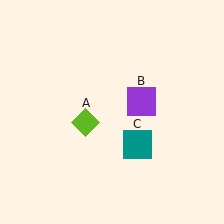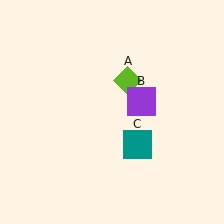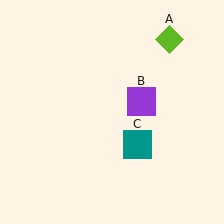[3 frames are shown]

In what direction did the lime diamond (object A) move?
The lime diamond (object A) moved up and to the right.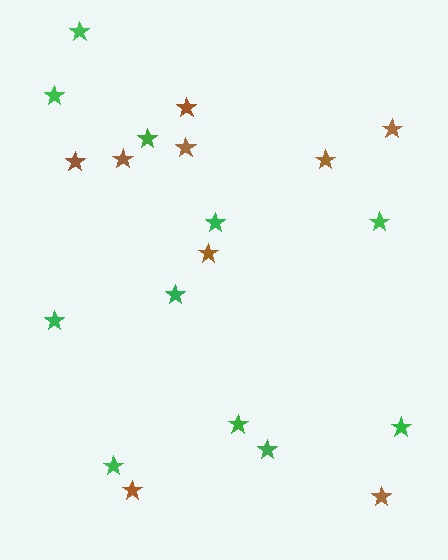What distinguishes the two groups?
There are 2 groups: one group of green stars (11) and one group of brown stars (9).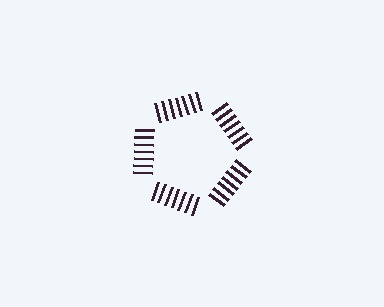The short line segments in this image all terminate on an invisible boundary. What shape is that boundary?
An illusory pentagon — the line segments terminate on its edges but no continuous stroke is drawn.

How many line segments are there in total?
35 — 7 along each of the 5 edges.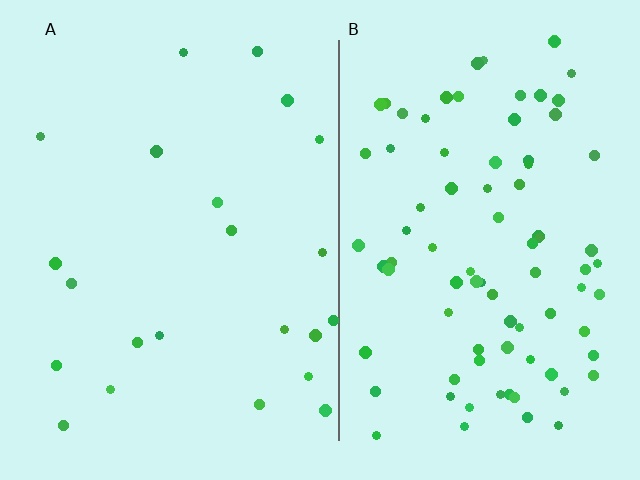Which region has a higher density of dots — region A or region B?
B (the right).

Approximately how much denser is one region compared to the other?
Approximately 3.8× — region B over region A.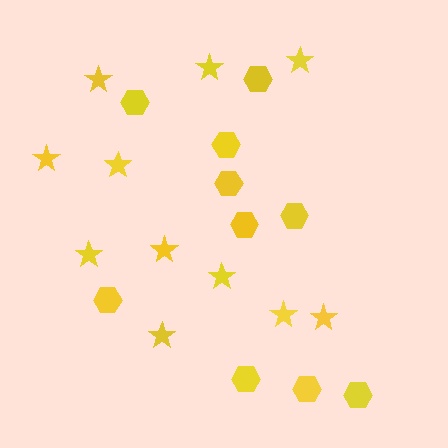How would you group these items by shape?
There are 2 groups: one group of stars (11) and one group of hexagons (10).